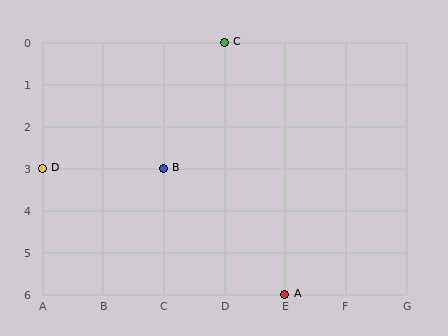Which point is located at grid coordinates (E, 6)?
Point A is at (E, 6).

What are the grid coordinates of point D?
Point D is at grid coordinates (A, 3).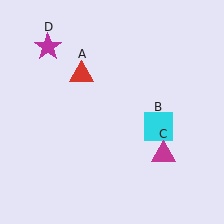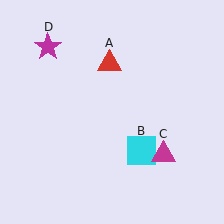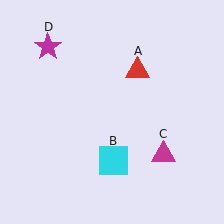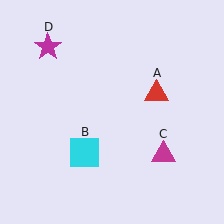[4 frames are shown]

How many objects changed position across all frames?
2 objects changed position: red triangle (object A), cyan square (object B).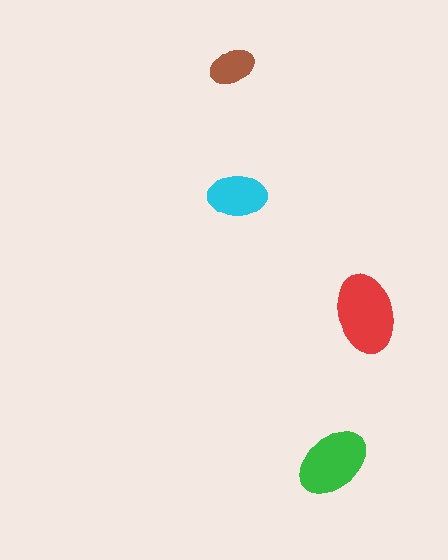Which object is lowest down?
The green ellipse is bottommost.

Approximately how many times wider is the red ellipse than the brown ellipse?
About 1.5 times wider.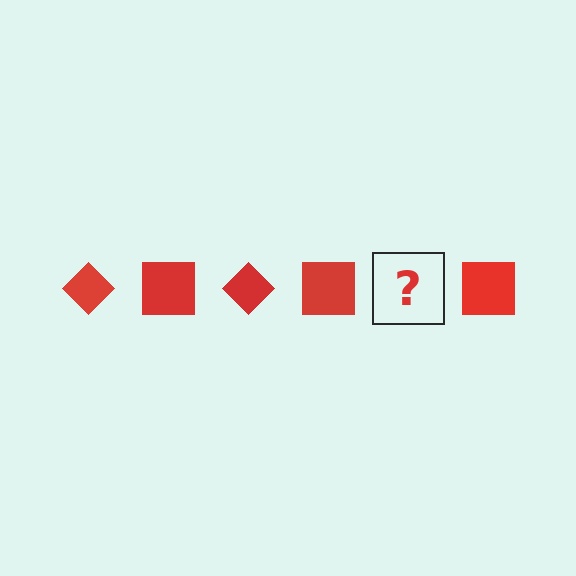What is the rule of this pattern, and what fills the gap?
The rule is that the pattern cycles through diamond, square shapes in red. The gap should be filled with a red diamond.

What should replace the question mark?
The question mark should be replaced with a red diamond.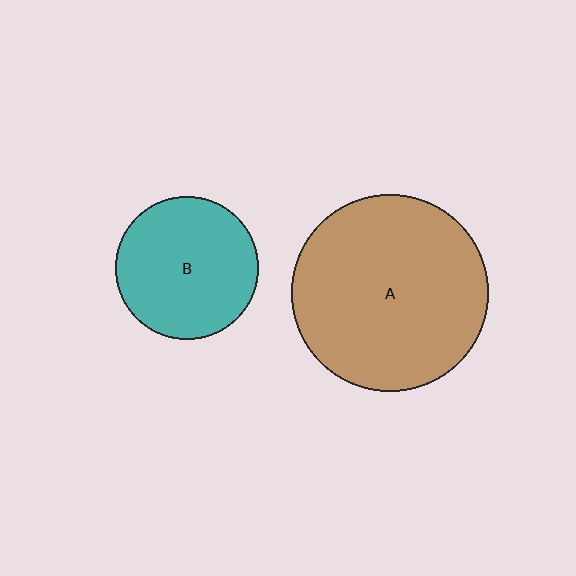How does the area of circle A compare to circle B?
Approximately 1.9 times.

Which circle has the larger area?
Circle A (brown).